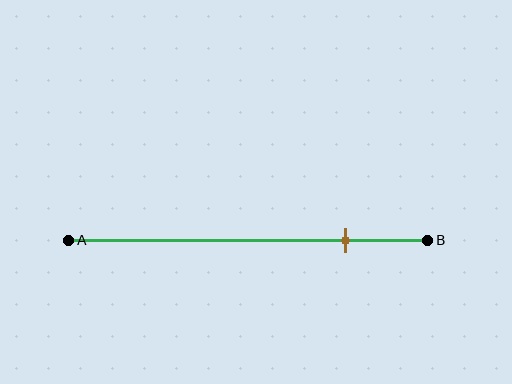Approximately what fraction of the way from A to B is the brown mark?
The brown mark is approximately 75% of the way from A to B.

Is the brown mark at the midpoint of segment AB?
No, the mark is at about 75% from A, not at the 50% midpoint.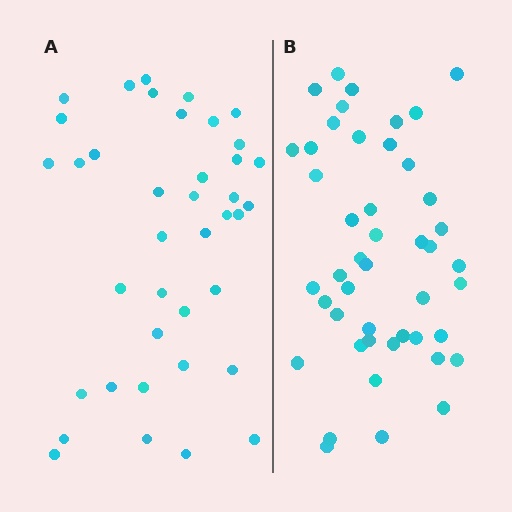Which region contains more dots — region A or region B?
Region B (the right region) has more dots.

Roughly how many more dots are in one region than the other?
Region B has roughly 8 or so more dots than region A.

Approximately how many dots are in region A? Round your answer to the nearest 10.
About 40 dots. (The exact count is 39, which rounds to 40.)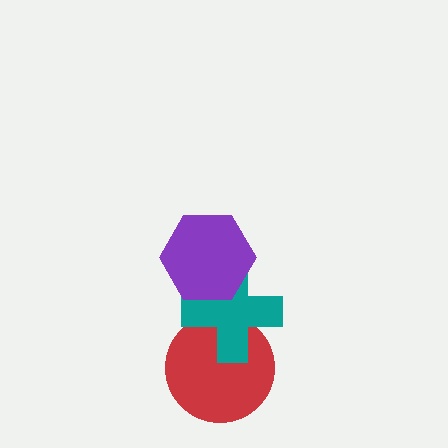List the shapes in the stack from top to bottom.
From top to bottom: the purple hexagon, the teal cross, the red circle.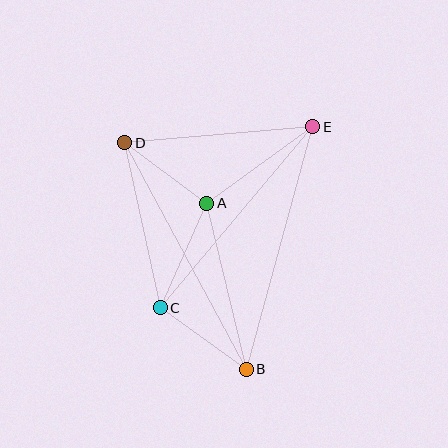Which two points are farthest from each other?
Points B and D are farthest from each other.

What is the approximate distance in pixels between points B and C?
The distance between B and C is approximately 106 pixels.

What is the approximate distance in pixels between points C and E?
The distance between C and E is approximately 237 pixels.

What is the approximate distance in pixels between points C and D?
The distance between C and D is approximately 169 pixels.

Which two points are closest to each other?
Points A and D are closest to each other.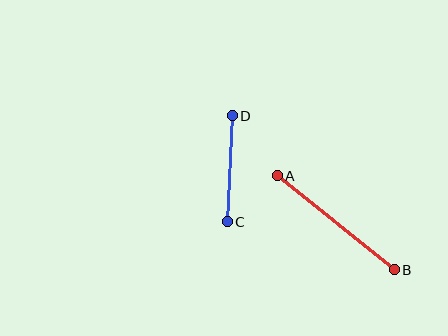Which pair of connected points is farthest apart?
Points A and B are farthest apart.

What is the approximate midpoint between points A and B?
The midpoint is at approximately (336, 223) pixels.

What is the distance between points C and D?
The distance is approximately 106 pixels.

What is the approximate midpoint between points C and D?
The midpoint is at approximately (230, 169) pixels.